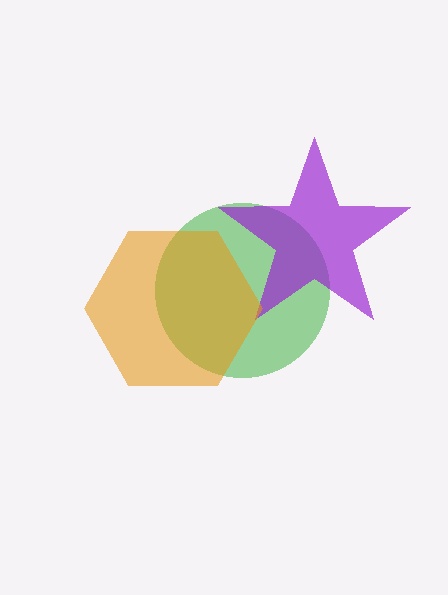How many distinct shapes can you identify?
There are 3 distinct shapes: a green circle, a purple star, an orange hexagon.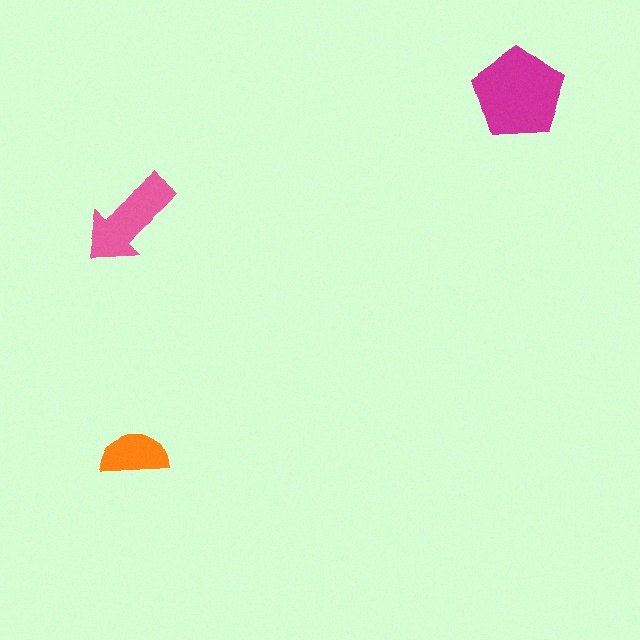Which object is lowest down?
The orange semicircle is bottommost.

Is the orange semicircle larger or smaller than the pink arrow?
Smaller.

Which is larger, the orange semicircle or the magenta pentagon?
The magenta pentagon.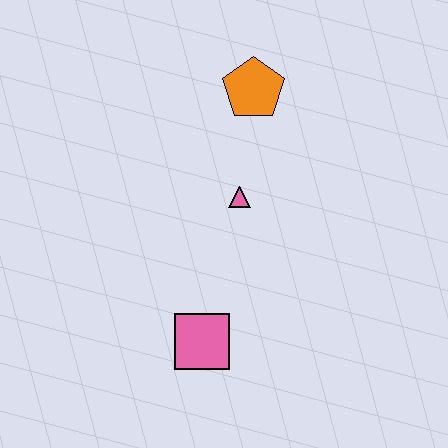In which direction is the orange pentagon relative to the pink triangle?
The orange pentagon is above the pink triangle.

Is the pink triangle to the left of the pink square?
No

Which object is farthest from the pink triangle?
The pink square is farthest from the pink triangle.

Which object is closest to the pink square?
The pink triangle is closest to the pink square.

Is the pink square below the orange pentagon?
Yes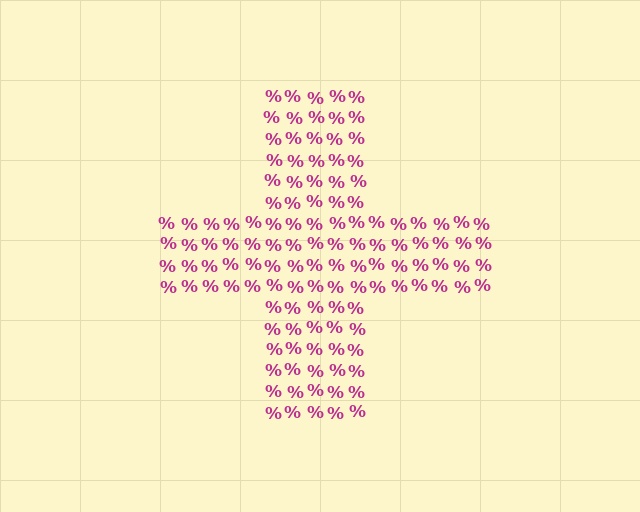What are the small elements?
The small elements are percent signs.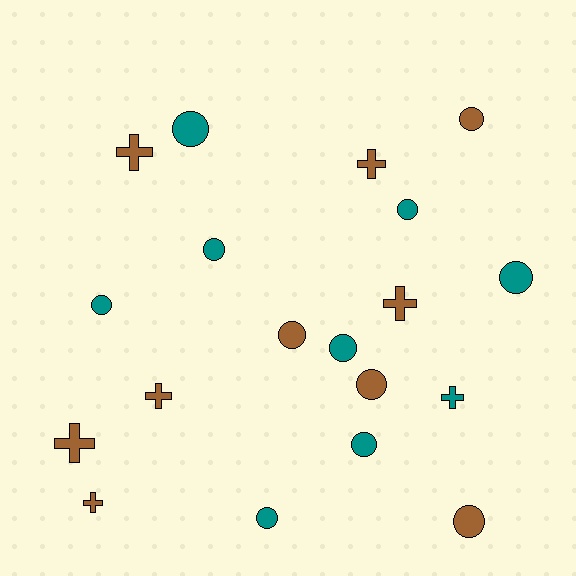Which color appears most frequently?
Brown, with 10 objects.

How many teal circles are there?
There are 8 teal circles.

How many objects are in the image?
There are 19 objects.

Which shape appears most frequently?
Circle, with 12 objects.